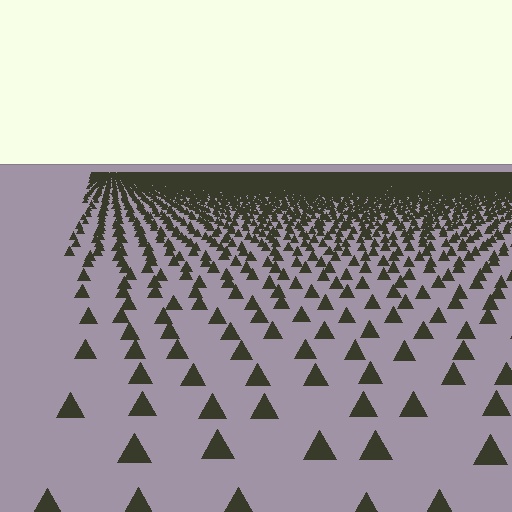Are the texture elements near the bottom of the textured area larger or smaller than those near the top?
Larger. Near the bottom, elements are closer to the viewer and appear at a bigger on-screen size.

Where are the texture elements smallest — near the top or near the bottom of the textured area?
Near the top.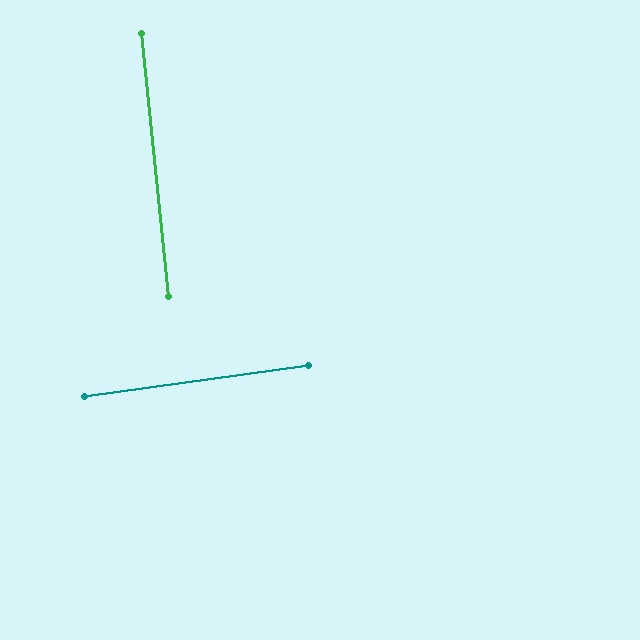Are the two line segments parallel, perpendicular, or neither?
Perpendicular — they meet at approximately 88°.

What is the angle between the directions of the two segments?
Approximately 88 degrees.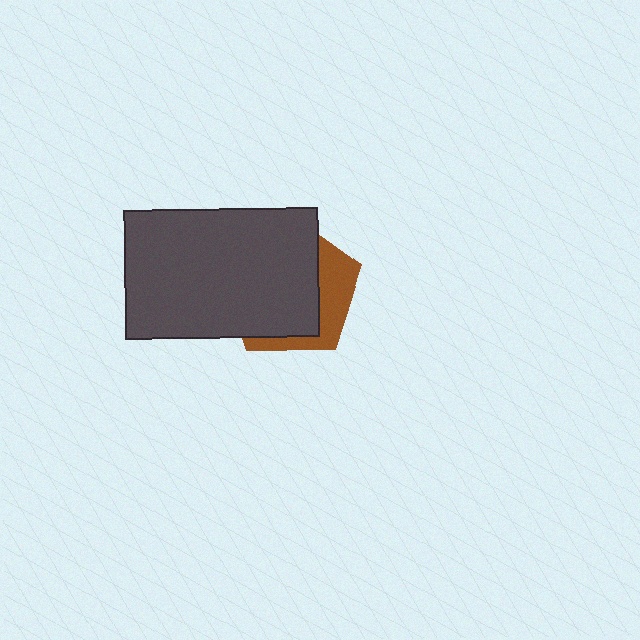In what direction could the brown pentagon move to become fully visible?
The brown pentagon could move right. That would shift it out from behind the dark gray rectangle entirely.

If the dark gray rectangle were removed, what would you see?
You would see the complete brown pentagon.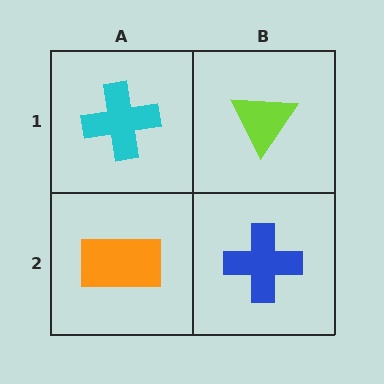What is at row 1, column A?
A cyan cross.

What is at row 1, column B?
A lime triangle.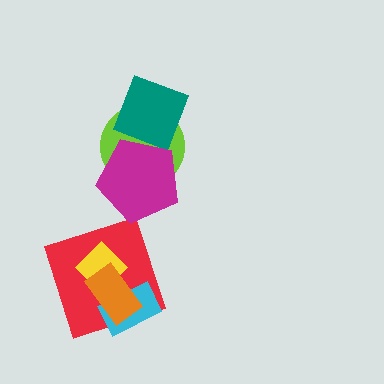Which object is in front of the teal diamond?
The magenta pentagon is in front of the teal diamond.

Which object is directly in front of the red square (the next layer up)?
The yellow diamond is directly in front of the red square.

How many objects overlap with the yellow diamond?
2 objects overlap with the yellow diamond.